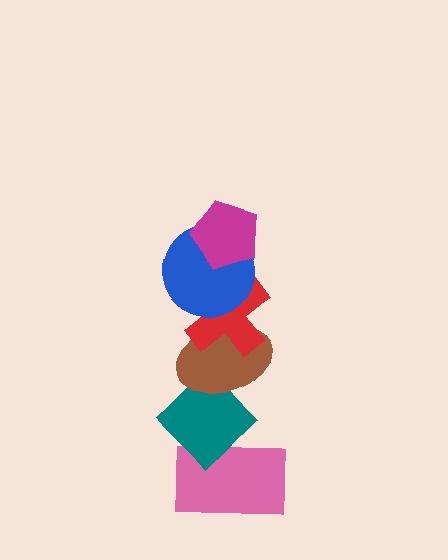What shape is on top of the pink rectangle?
The teal diamond is on top of the pink rectangle.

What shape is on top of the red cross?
The blue circle is on top of the red cross.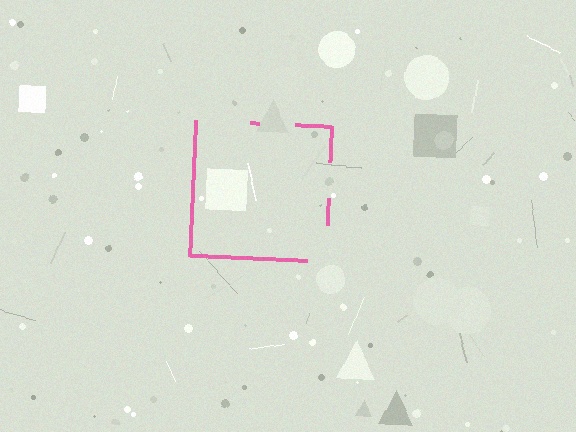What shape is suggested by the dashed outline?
The dashed outline suggests a square.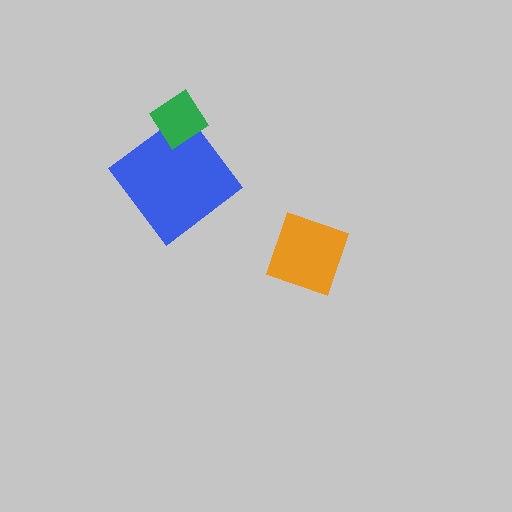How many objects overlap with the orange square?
0 objects overlap with the orange square.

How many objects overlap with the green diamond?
1 object overlaps with the green diamond.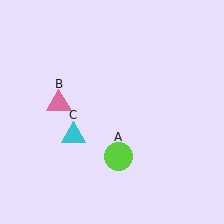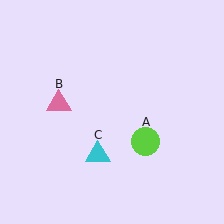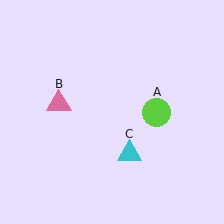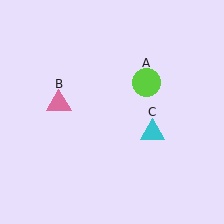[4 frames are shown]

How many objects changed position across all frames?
2 objects changed position: lime circle (object A), cyan triangle (object C).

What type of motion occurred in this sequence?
The lime circle (object A), cyan triangle (object C) rotated counterclockwise around the center of the scene.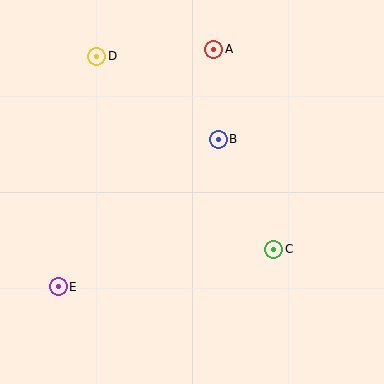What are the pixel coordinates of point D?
Point D is at (97, 56).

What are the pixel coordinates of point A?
Point A is at (214, 49).